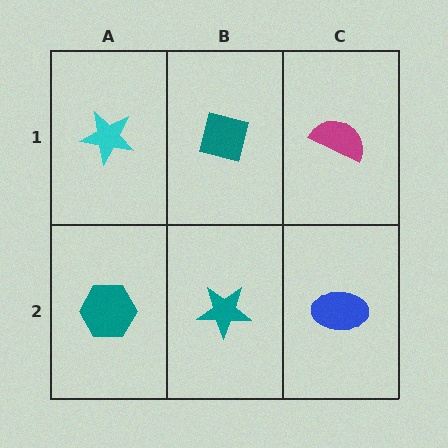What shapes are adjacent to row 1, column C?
A blue ellipse (row 2, column C), a teal square (row 1, column B).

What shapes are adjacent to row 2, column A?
A cyan star (row 1, column A), a teal star (row 2, column B).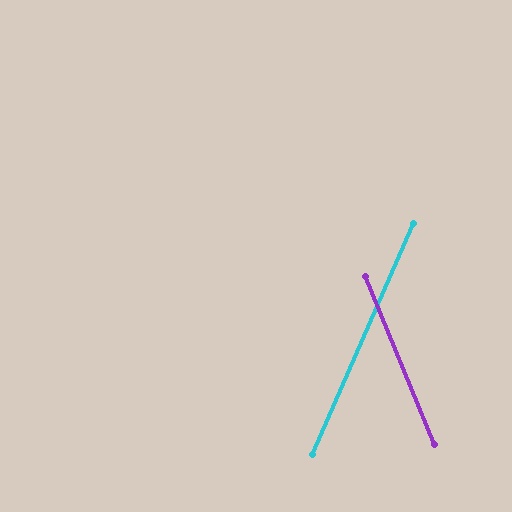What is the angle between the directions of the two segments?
Approximately 46 degrees.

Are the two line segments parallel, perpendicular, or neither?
Neither parallel nor perpendicular — they differ by about 46°.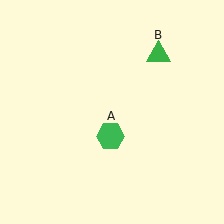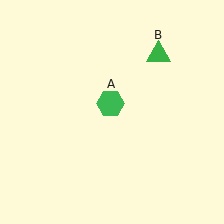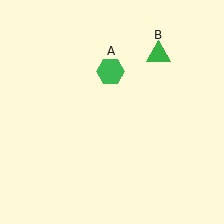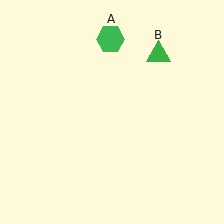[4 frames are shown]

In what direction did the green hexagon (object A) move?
The green hexagon (object A) moved up.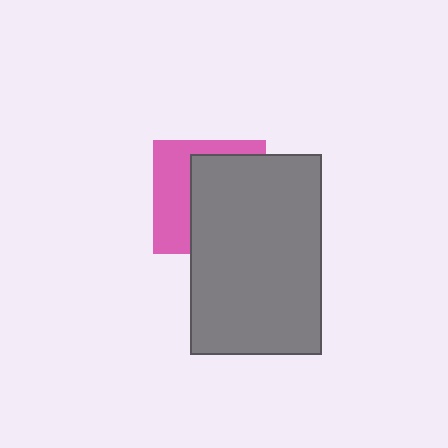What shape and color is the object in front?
The object in front is a gray rectangle.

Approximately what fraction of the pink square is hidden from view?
Roughly 60% of the pink square is hidden behind the gray rectangle.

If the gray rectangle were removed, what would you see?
You would see the complete pink square.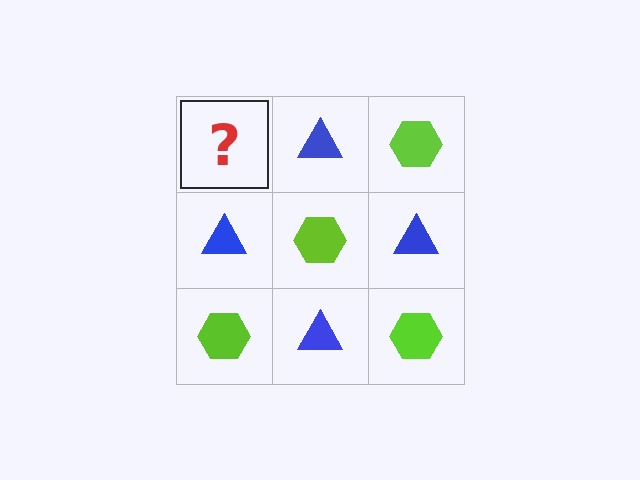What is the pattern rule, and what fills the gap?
The rule is that it alternates lime hexagon and blue triangle in a checkerboard pattern. The gap should be filled with a lime hexagon.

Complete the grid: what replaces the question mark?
The question mark should be replaced with a lime hexagon.